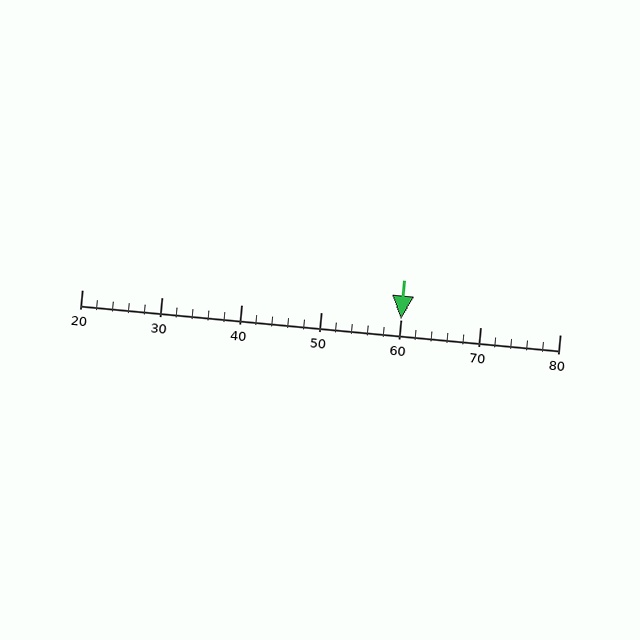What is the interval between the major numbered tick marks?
The major tick marks are spaced 10 units apart.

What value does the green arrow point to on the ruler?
The green arrow points to approximately 60.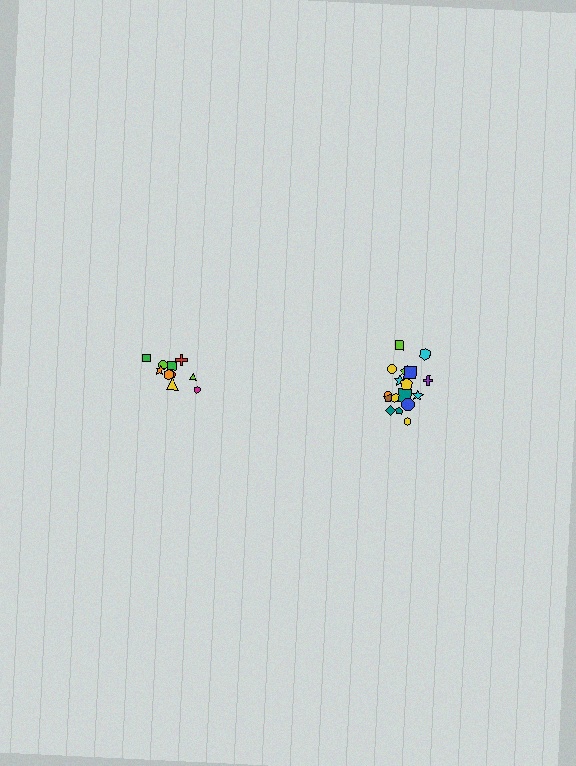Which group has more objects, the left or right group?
The right group.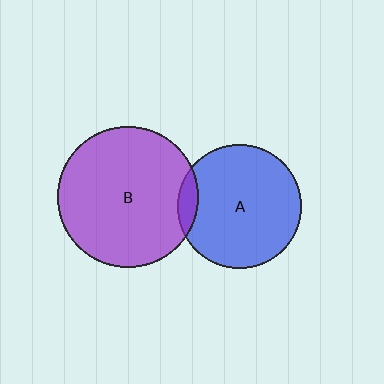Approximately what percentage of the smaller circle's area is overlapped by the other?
Approximately 10%.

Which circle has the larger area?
Circle B (purple).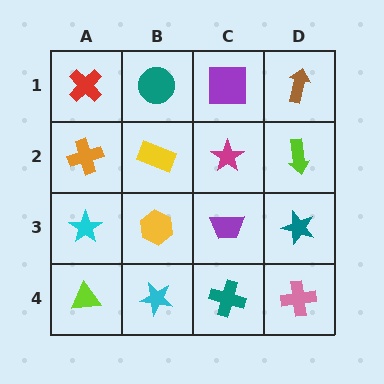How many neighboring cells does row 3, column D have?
3.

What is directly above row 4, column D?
A teal star.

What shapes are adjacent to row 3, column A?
An orange cross (row 2, column A), a lime triangle (row 4, column A), a yellow hexagon (row 3, column B).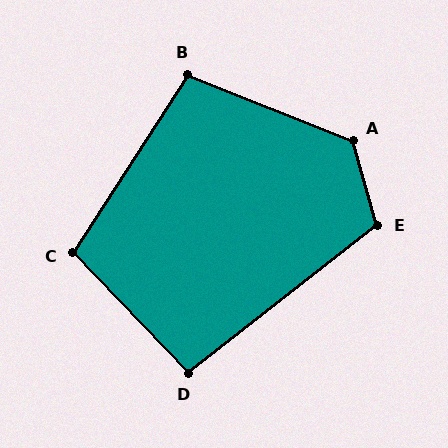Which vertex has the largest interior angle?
A, at approximately 128 degrees.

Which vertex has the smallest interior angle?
D, at approximately 96 degrees.